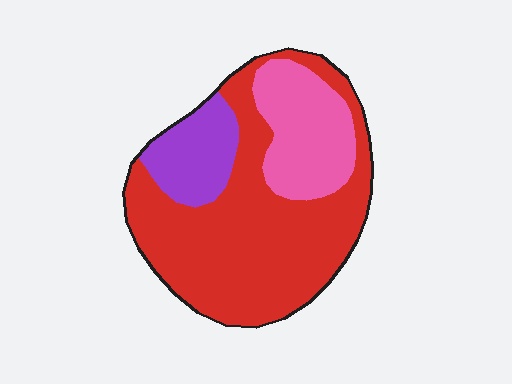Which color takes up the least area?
Purple, at roughly 15%.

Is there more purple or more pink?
Pink.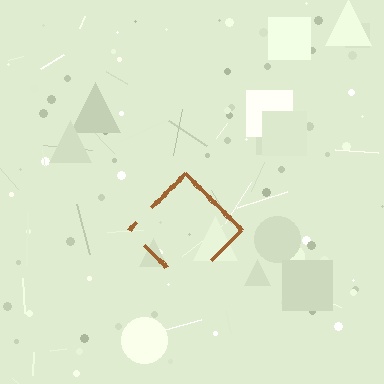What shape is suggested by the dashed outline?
The dashed outline suggests a diamond.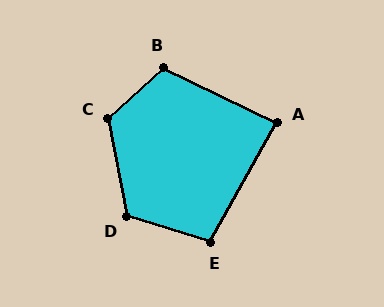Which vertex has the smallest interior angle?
A, at approximately 87 degrees.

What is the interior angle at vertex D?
Approximately 118 degrees (obtuse).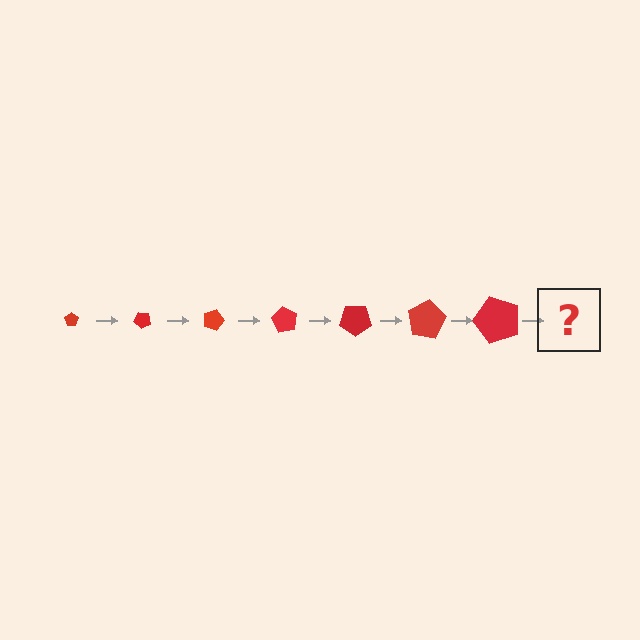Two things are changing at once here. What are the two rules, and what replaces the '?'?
The two rules are that the pentagon grows larger each step and it rotates 45 degrees each step. The '?' should be a pentagon, larger than the previous one and rotated 315 degrees from the start.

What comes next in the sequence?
The next element should be a pentagon, larger than the previous one and rotated 315 degrees from the start.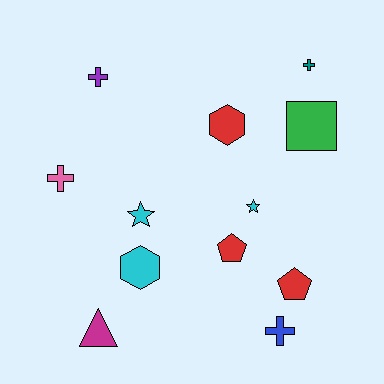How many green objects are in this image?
There is 1 green object.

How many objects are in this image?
There are 12 objects.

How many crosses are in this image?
There are 4 crosses.